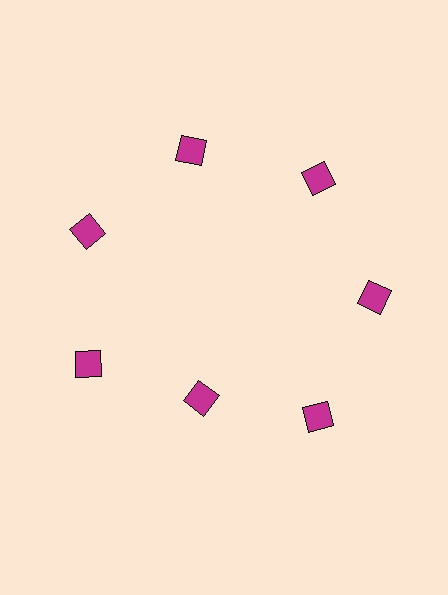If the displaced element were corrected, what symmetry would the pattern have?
It would have 7-fold rotational symmetry — the pattern would map onto itself every 51 degrees.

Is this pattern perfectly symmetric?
No. The 7 magenta squares are arranged in a ring, but one element near the 6 o'clock position is pulled inward toward the center, breaking the 7-fold rotational symmetry.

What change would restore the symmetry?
The symmetry would be restored by moving it outward, back onto the ring so that all 7 squares sit at equal angles and equal distance from the center.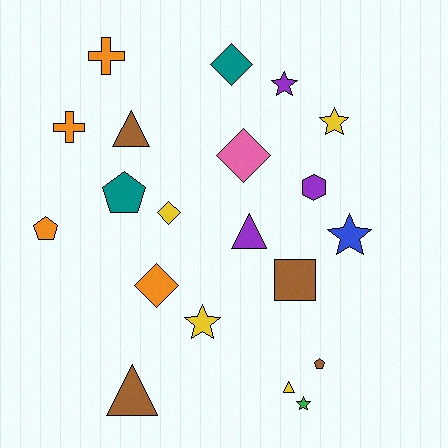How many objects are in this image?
There are 20 objects.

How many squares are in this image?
There is 1 square.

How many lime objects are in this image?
There are no lime objects.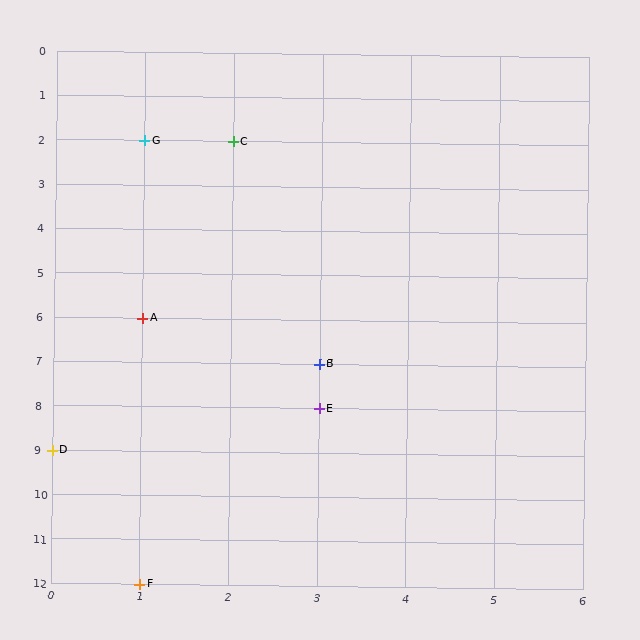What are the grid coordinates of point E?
Point E is at grid coordinates (3, 8).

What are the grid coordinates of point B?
Point B is at grid coordinates (3, 7).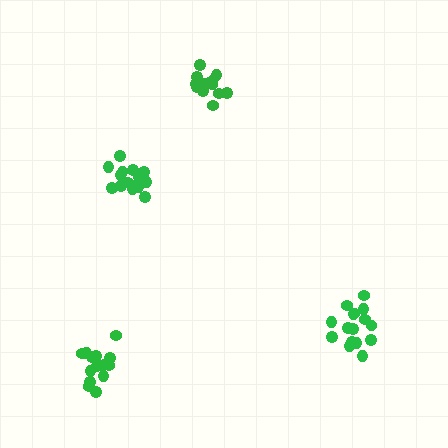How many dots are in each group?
Group 1: 14 dots, Group 2: 14 dots, Group 3: 16 dots, Group 4: 17 dots (61 total).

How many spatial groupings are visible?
There are 4 spatial groupings.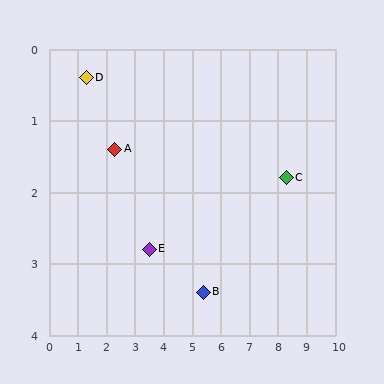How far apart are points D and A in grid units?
Points D and A are about 1.4 grid units apart.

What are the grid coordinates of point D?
Point D is at approximately (1.3, 0.4).